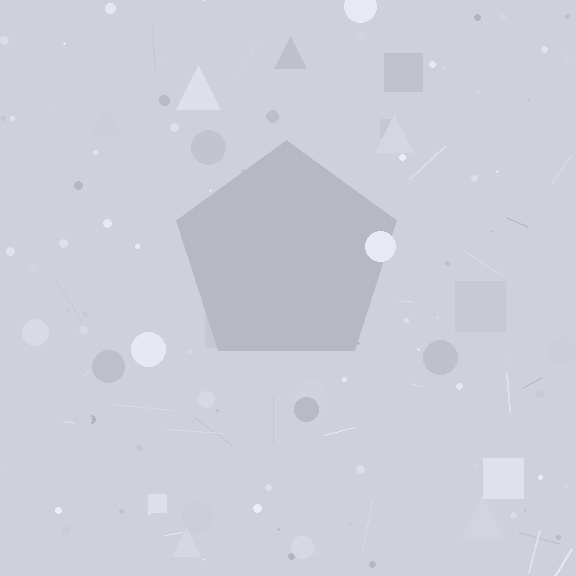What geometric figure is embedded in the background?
A pentagon is embedded in the background.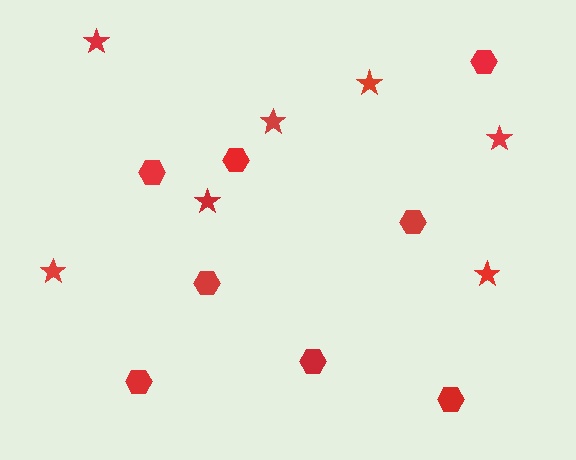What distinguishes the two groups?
There are 2 groups: one group of hexagons (8) and one group of stars (7).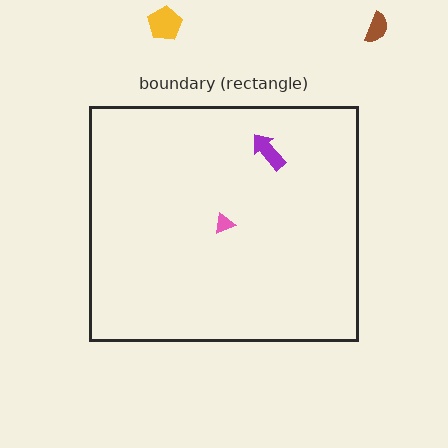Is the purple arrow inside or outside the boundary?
Inside.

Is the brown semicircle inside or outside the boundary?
Outside.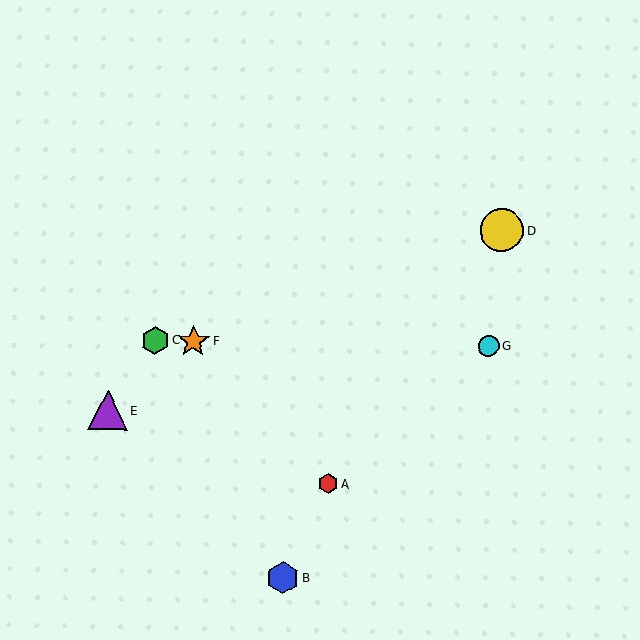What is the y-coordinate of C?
Object C is at y≈340.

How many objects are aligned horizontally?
3 objects (C, F, G) are aligned horizontally.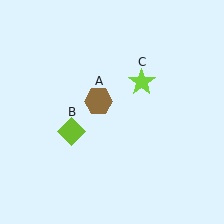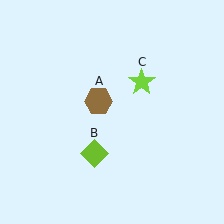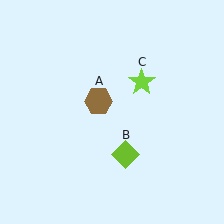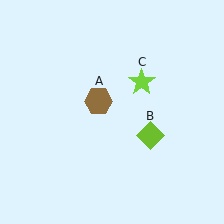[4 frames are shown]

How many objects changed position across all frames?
1 object changed position: lime diamond (object B).